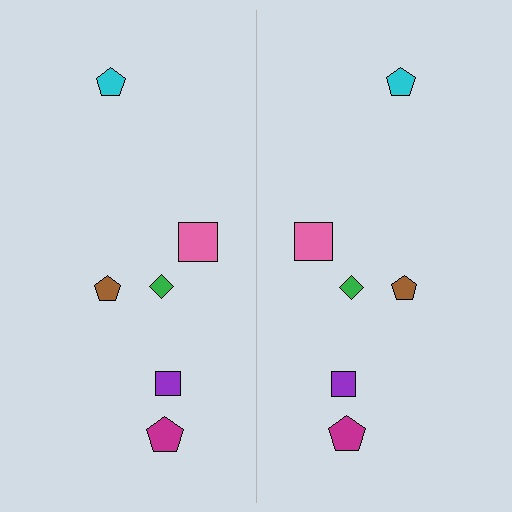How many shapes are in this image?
There are 12 shapes in this image.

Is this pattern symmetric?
Yes, this pattern has bilateral (reflection) symmetry.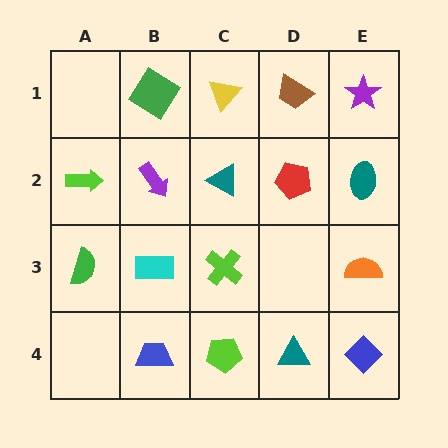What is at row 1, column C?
A yellow triangle.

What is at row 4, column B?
A blue trapezoid.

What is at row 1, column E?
A purple star.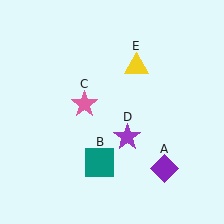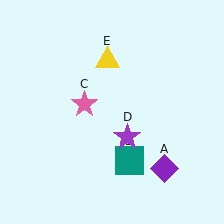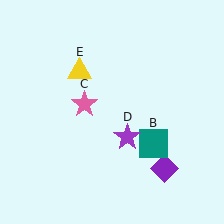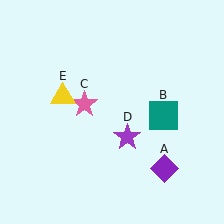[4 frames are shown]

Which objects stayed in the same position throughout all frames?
Purple diamond (object A) and pink star (object C) and purple star (object D) remained stationary.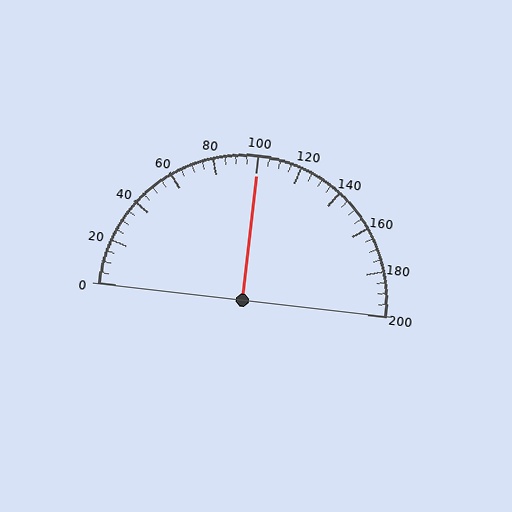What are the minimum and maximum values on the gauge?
The gauge ranges from 0 to 200.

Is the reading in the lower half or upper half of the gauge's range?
The reading is in the upper half of the range (0 to 200).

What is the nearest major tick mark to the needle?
The nearest major tick mark is 100.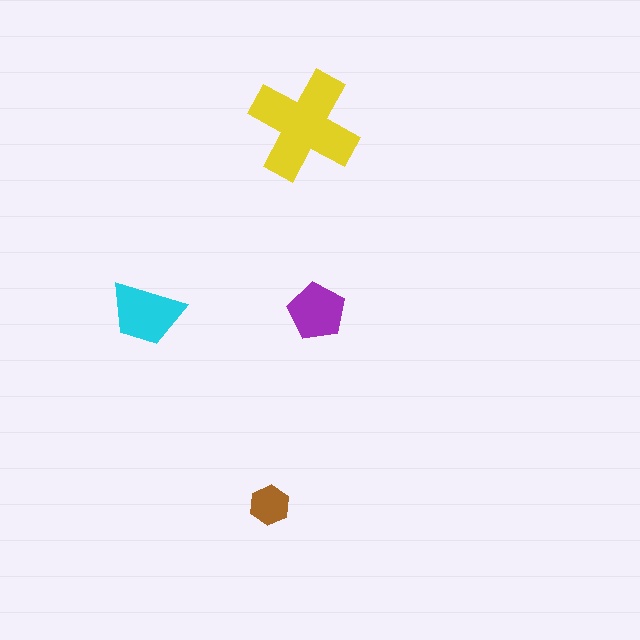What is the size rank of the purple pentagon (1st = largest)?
3rd.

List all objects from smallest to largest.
The brown hexagon, the purple pentagon, the cyan trapezoid, the yellow cross.